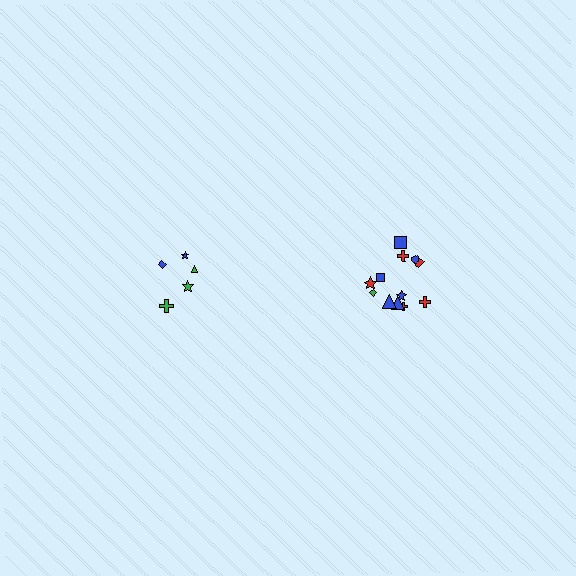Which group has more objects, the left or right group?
The right group.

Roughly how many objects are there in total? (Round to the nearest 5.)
Roughly 15 objects in total.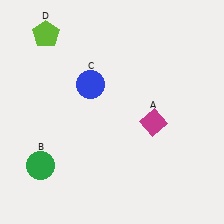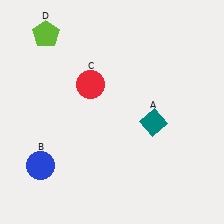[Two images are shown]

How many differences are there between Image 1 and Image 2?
There are 3 differences between the two images.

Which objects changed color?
A changed from magenta to teal. B changed from green to blue. C changed from blue to red.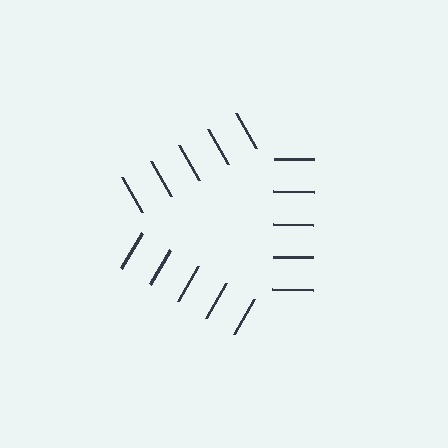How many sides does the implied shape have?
3 sides — the line-ends trace a triangle.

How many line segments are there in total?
15 — 5 along each of the 3 edges.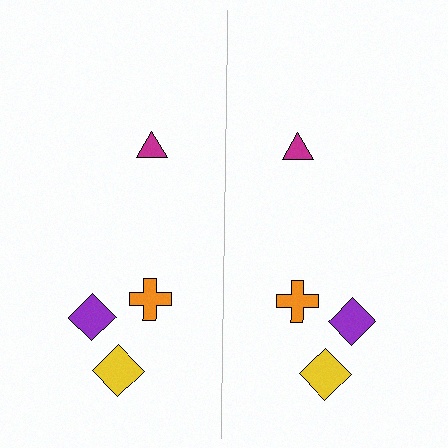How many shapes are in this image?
There are 8 shapes in this image.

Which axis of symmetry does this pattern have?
The pattern has a vertical axis of symmetry running through the center of the image.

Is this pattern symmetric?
Yes, this pattern has bilateral (reflection) symmetry.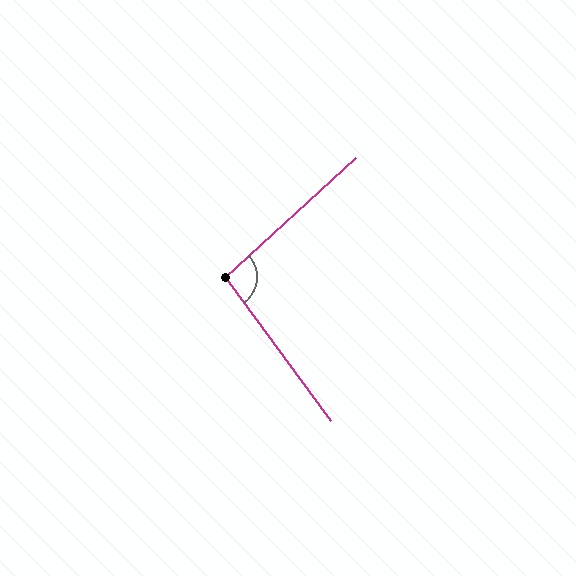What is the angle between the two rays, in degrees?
Approximately 96 degrees.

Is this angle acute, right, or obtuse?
It is obtuse.